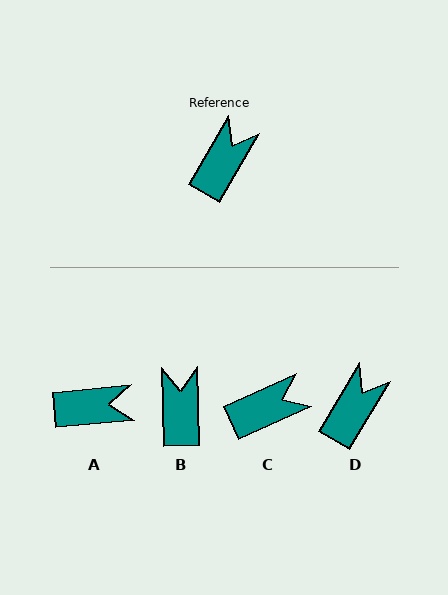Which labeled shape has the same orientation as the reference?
D.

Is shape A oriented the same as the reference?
No, it is off by about 54 degrees.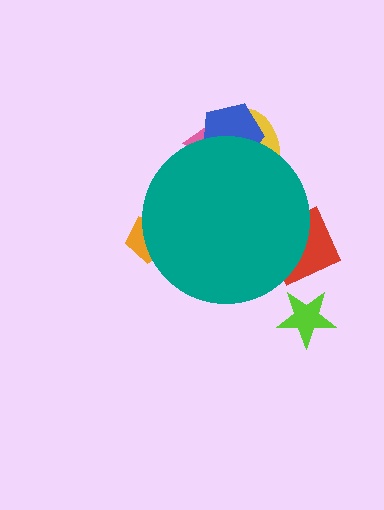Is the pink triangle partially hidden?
Yes, the pink triangle is partially hidden behind the teal circle.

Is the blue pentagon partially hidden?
Yes, the blue pentagon is partially hidden behind the teal circle.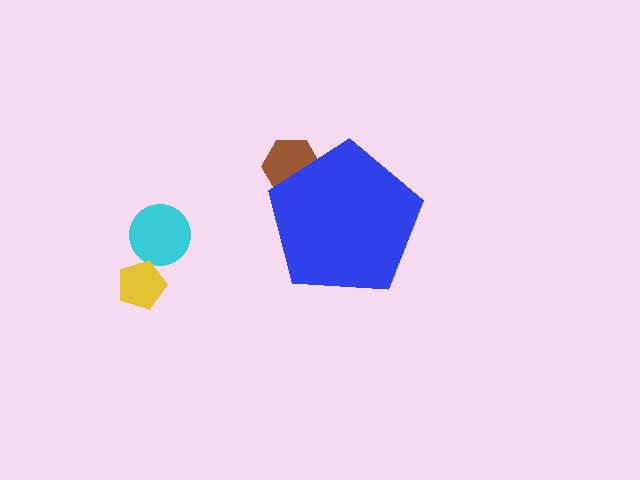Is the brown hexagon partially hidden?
Yes, the brown hexagon is partially hidden behind the blue pentagon.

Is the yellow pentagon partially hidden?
No, the yellow pentagon is fully visible.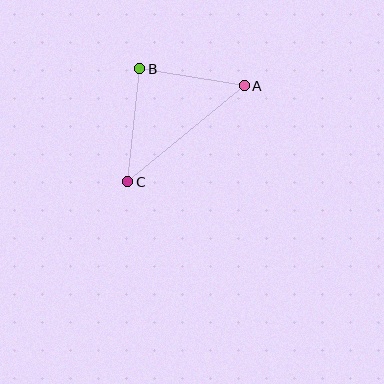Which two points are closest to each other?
Points A and B are closest to each other.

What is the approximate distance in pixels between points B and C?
The distance between B and C is approximately 114 pixels.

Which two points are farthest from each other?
Points A and C are farthest from each other.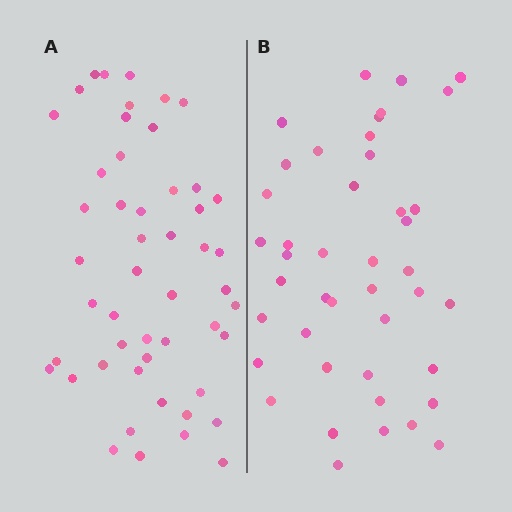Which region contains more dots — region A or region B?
Region A (the left region) has more dots.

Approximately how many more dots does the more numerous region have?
Region A has roughly 8 or so more dots than region B.